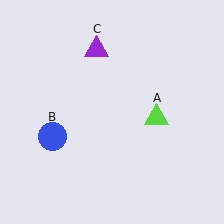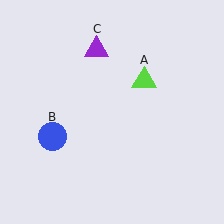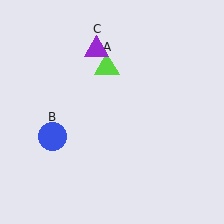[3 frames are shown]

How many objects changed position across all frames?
1 object changed position: lime triangle (object A).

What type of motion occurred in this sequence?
The lime triangle (object A) rotated counterclockwise around the center of the scene.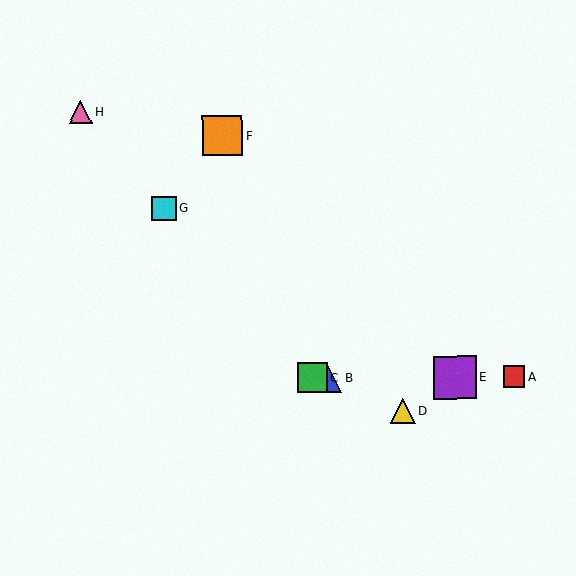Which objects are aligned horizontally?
Objects A, B, C, E are aligned horizontally.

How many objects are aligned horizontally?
4 objects (A, B, C, E) are aligned horizontally.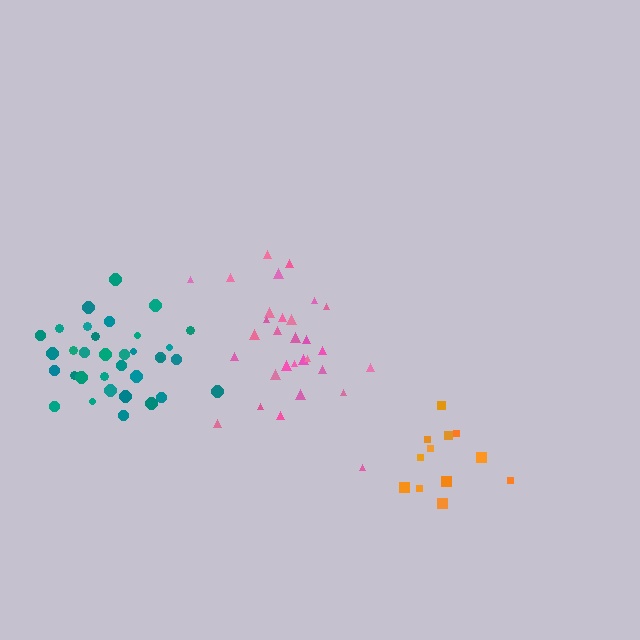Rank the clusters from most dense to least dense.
teal, orange, pink.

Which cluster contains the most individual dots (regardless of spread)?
Teal (34).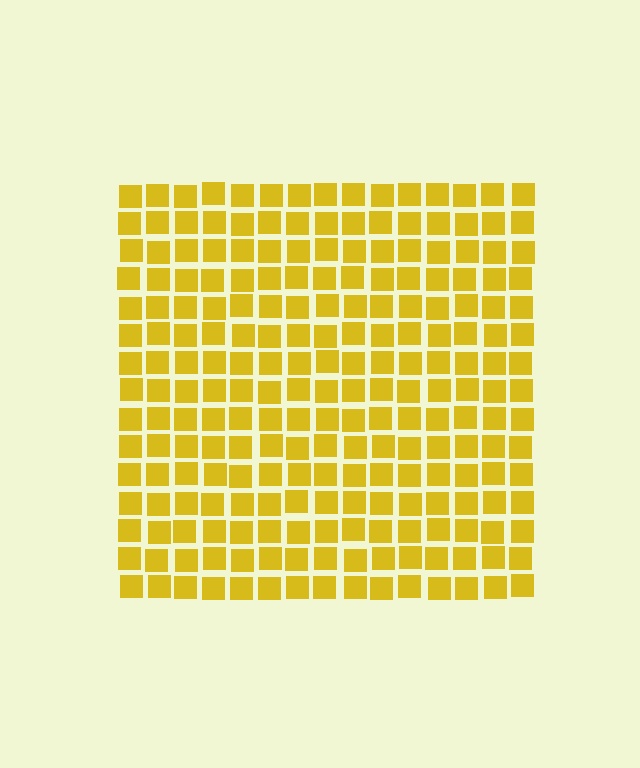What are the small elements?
The small elements are squares.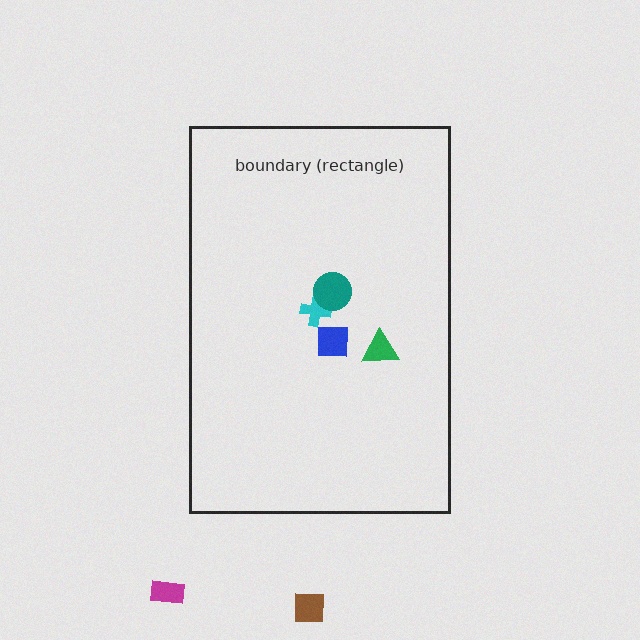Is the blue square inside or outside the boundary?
Inside.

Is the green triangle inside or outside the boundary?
Inside.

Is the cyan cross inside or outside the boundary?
Inside.